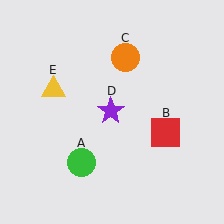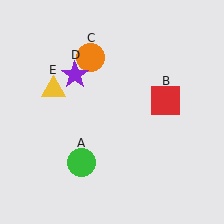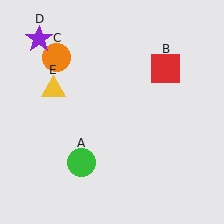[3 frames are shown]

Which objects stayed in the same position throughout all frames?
Green circle (object A) and yellow triangle (object E) remained stationary.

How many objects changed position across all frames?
3 objects changed position: red square (object B), orange circle (object C), purple star (object D).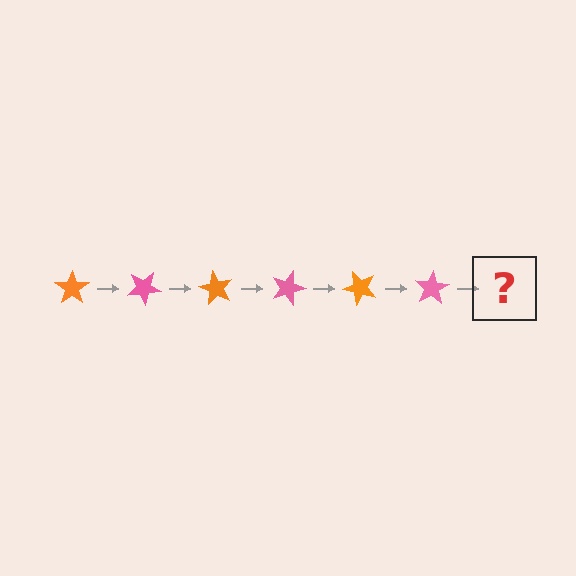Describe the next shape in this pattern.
It should be an orange star, rotated 180 degrees from the start.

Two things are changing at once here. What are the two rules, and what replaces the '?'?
The two rules are that it rotates 30 degrees each step and the color cycles through orange and pink. The '?' should be an orange star, rotated 180 degrees from the start.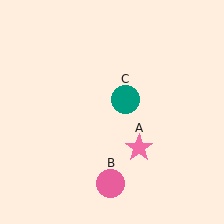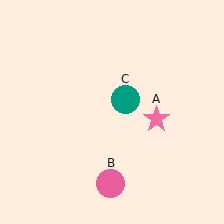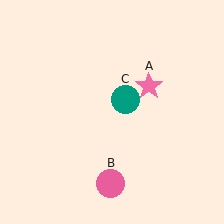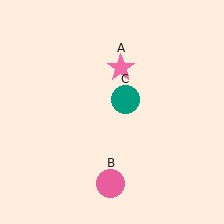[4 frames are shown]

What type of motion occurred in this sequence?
The pink star (object A) rotated counterclockwise around the center of the scene.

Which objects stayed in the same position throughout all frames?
Pink circle (object B) and teal circle (object C) remained stationary.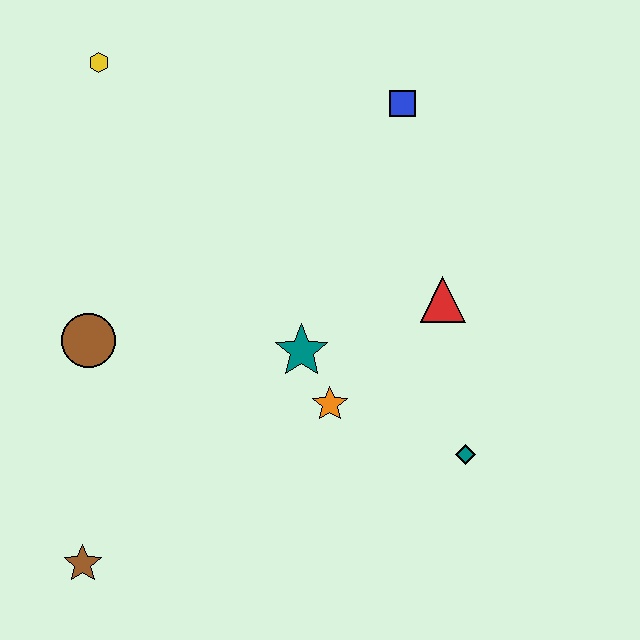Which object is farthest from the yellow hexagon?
The teal diamond is farthest from the yellow hexagon.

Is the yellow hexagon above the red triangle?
Yes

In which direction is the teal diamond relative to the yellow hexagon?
The teal diamond is below the yellow hexagon.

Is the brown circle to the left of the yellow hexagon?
Yes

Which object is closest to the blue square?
The red triangle is closest to the blue square.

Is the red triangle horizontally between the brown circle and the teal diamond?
Yes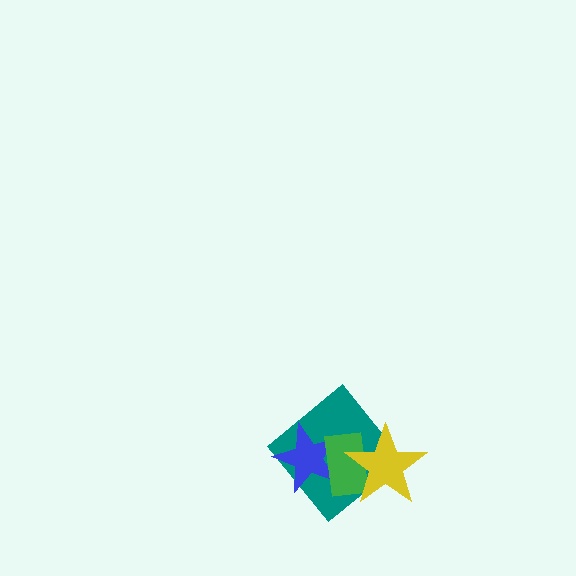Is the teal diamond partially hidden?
Yes, it is partially covered by another shape.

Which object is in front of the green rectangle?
The yellow star is in front of the green rectangle.